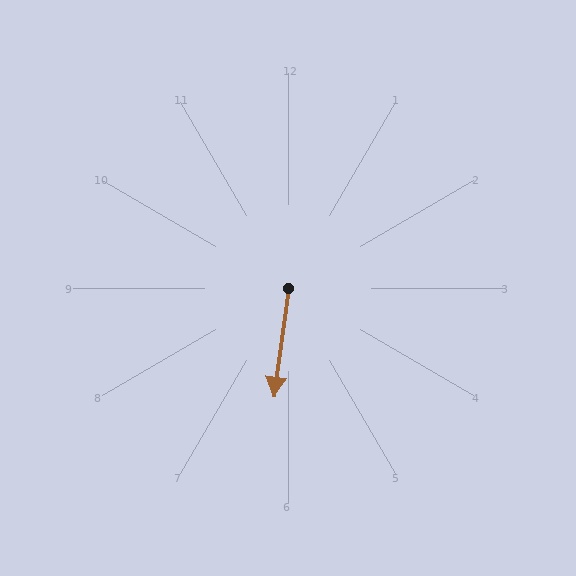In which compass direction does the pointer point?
South.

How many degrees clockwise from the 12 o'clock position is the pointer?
Approximately 188 degrees.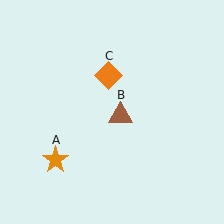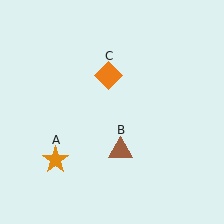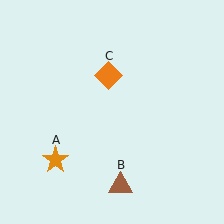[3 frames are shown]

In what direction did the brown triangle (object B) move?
The brown triangle (object B) moved down.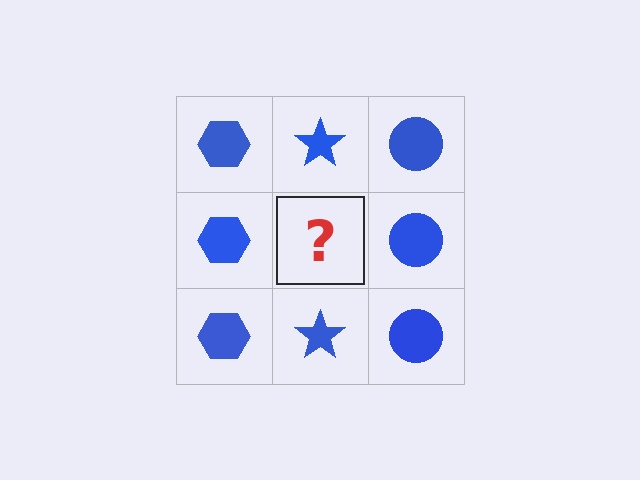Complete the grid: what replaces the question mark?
The question mark should be replaced with a blue star.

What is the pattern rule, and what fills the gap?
The rule is that each column has a consistent shape. The gap should be filled with a blue star.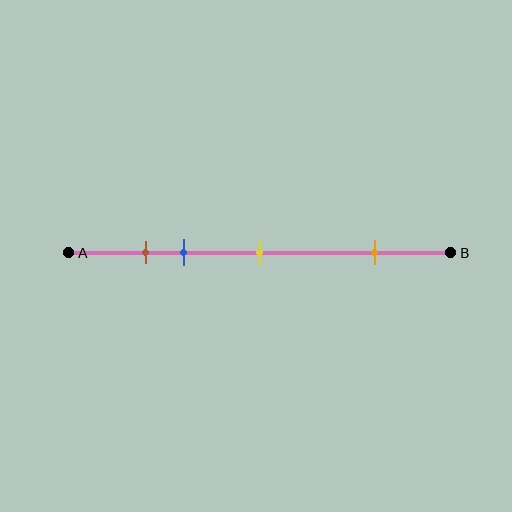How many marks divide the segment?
There are 4 marks dividing the segment.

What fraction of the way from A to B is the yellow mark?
The yellow mark is approximately 50% (0.5) of the way from A to B.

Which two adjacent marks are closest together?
The brown and blue marks are the closest adjacent pair.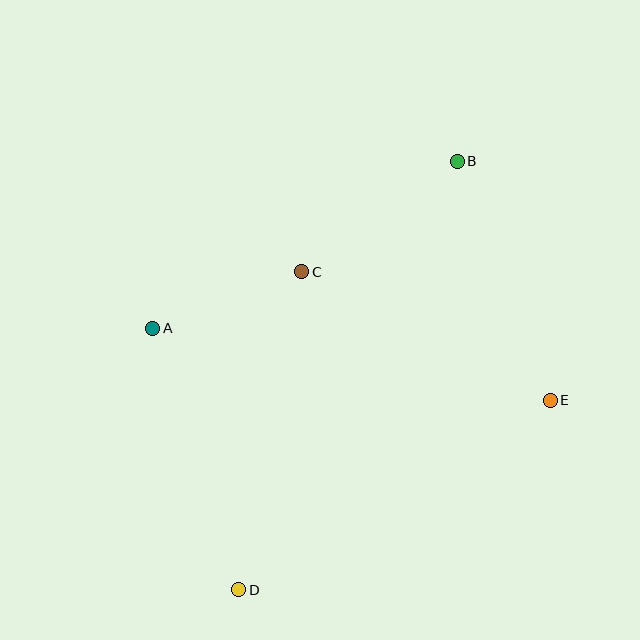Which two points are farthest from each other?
Points B and D are farthest from each other.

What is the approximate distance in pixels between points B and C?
The distance between B and C is approximately 191 pixels.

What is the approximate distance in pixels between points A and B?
The distance between A and B is approximately 348 pixels.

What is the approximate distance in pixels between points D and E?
The distance between D and E is approximately 364 pixels.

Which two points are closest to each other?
Points A and C are closest to each other.